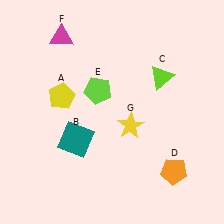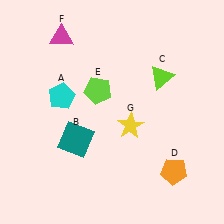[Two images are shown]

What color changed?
The pentagon (A) changed from yellow in Image 1 to cyan in Image 2.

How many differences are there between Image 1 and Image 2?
There is 1 difference between the two images.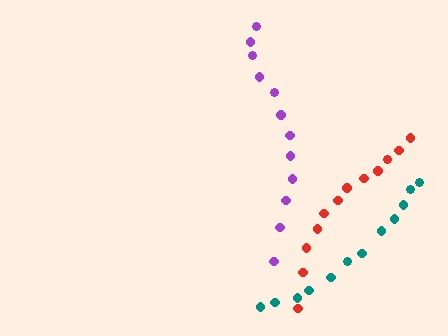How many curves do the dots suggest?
There are 3 distinct paths.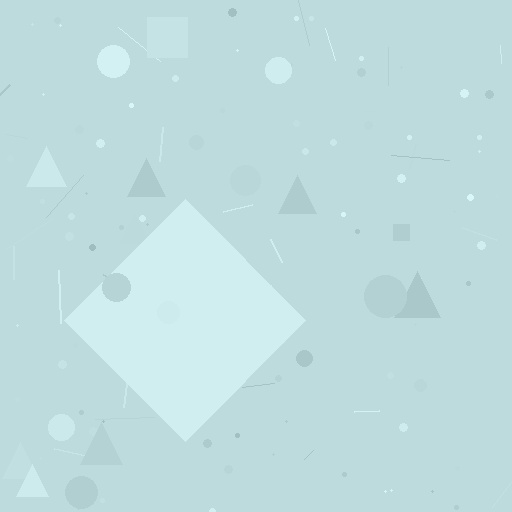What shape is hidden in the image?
A diamond is hidden in the image.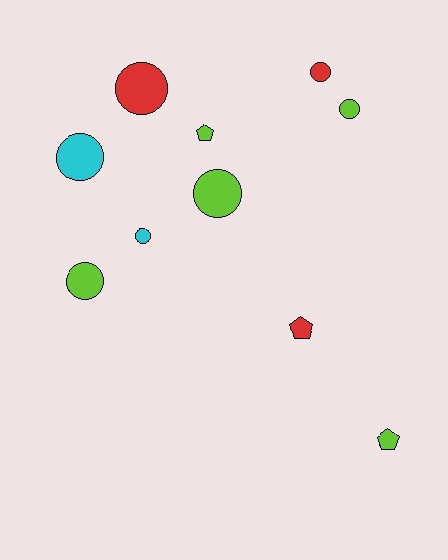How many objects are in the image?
There are 10 objects.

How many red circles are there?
There are 2 red circles.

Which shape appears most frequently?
Circle, with 7 objects.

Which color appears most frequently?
Lime, with 5 objects.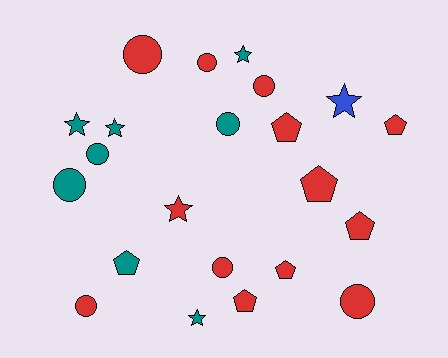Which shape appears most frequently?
Circle, with 9 objects.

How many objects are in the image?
There are 22 objects.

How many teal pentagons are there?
There is 1 teal pentagon.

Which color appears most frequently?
Red, with 13 objects.